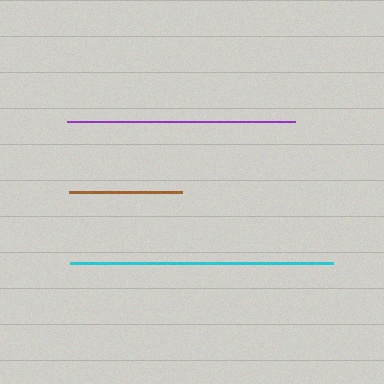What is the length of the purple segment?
The purple segment is approximately 228 pixels long.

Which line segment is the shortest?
The brown line is the shortest at approximately 113 pixels.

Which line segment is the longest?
The cyan line is the longest at approximately 263 pixels.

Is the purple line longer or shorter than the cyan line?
The cyan line is longer than the purple line.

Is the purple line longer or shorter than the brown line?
The purple line is longer than the brown line.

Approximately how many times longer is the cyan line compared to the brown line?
The cyan line is approximately 2.3 times the length of the brown line.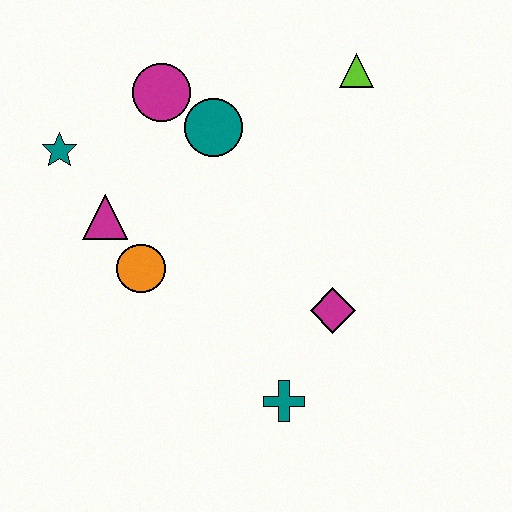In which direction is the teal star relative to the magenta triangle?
The teal star is above the magenta triangle.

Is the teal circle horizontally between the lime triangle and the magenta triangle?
Yes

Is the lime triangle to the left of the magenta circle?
No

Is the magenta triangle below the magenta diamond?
No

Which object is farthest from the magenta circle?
The teal cross is farthest from the magenta circle.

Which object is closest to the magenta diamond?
The teal cross is closest to the magenta diamond.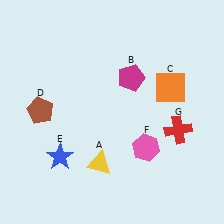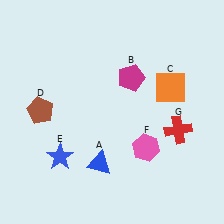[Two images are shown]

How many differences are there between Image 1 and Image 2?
There is 1 difference between the two images.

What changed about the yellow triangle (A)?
In Image 1, A is yellow. In Image 2, it changed to blue.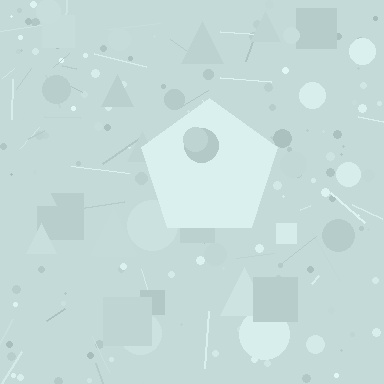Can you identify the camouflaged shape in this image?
The camouflaged shape is a pentagon.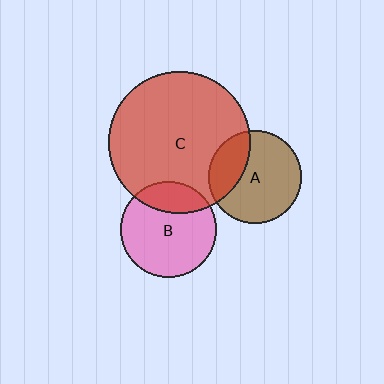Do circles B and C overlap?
Yes.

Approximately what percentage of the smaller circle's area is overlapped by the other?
Approximately 25%.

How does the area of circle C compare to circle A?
Approximately 2.3 times.